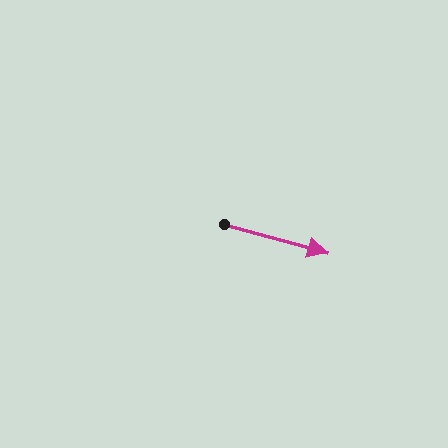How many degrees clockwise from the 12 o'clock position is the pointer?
Approximately 106 degrees.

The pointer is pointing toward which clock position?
Roughly 4 o'clock.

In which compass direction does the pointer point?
East.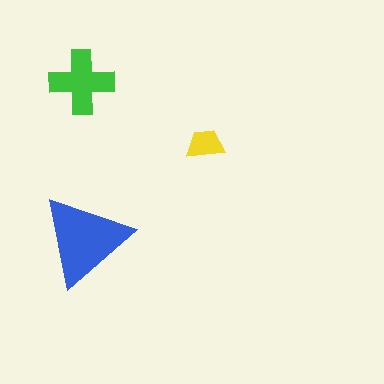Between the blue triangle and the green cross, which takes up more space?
The blue triangle.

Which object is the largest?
The blue triangle.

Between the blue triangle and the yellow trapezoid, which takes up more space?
The blue triangle.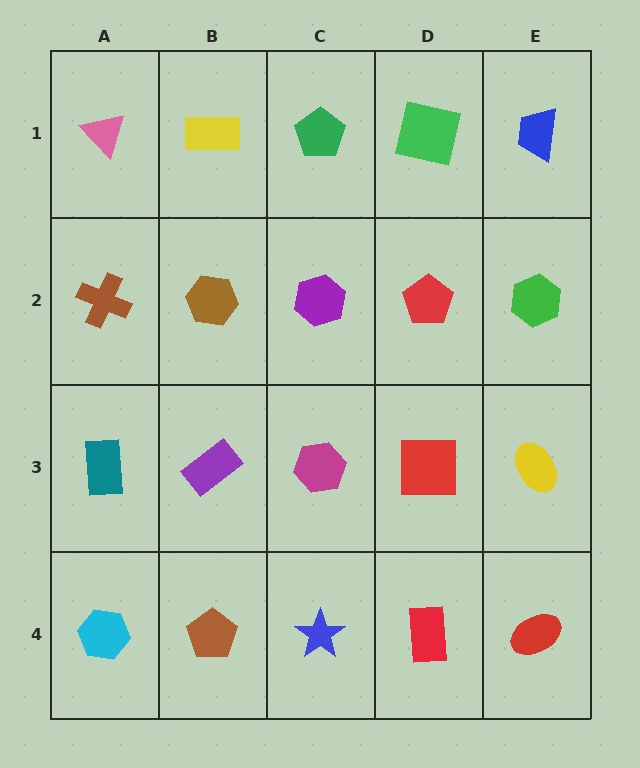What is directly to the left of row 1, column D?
A green pentagon.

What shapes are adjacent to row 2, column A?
A pink triangle (row 1, column A), a teal rectangle (row 3, column A), a brown hexagon (row 2, column B).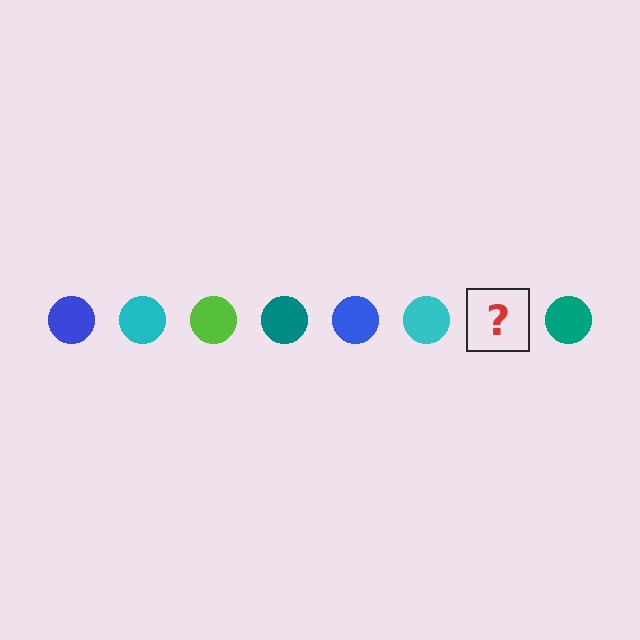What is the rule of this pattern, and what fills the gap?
The rule is that the pattern cycles through blue, cyan, lime, teal circles. The gap should be filled with a lime circle.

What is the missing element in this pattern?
The missing element is a lime circle.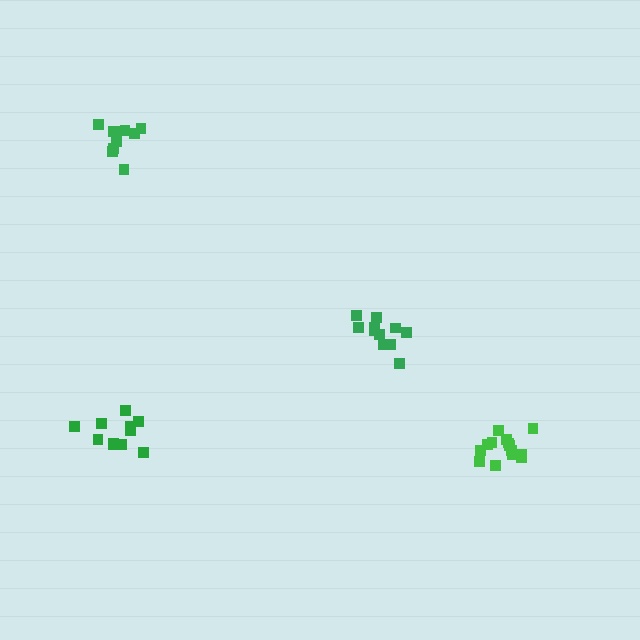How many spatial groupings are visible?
There are 4 spatial groupings.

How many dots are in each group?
Group 1: 14 dots, Group 2: 11 dots, Group 3: 10 dots, Group 4: 11 dots (46 total).